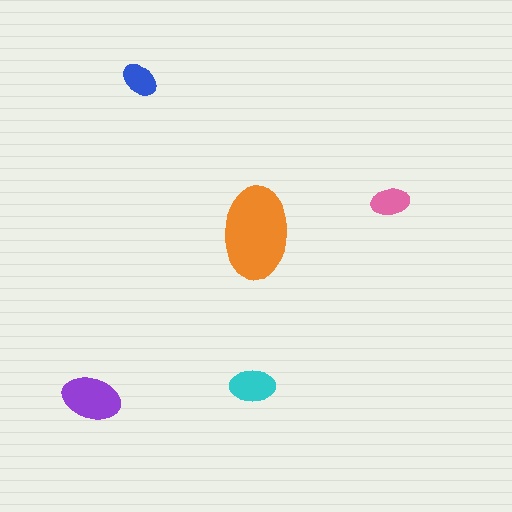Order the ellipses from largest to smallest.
the orange one, the purple one, the cyan one, the pink one, the blue one.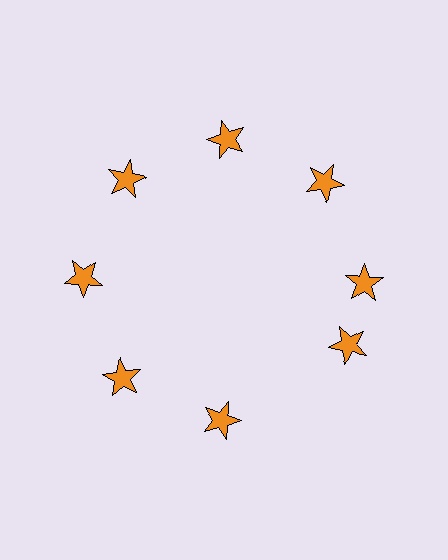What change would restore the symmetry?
The symmetry would be restored by rotating it back into even spacing with its neighbors so that all 8 stars sit at equal angles and equal distance from the center.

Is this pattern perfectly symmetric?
No. The 8 orange stars are arranged in a ring, but one element near the 4 o'clock position is rotated out of alignment along the ring, breaking the 8-fold rotational symmetry.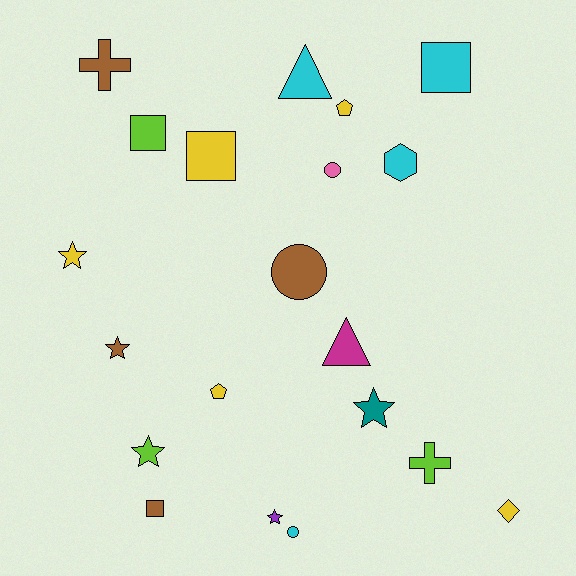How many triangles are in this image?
There are 2 triangles.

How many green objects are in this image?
There are no green objects.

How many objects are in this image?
There are 20 objects.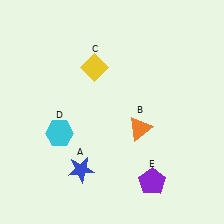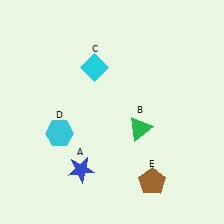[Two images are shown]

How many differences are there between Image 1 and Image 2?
There are 3 differences between the two images.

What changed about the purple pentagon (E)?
In Image 1, E is purple. In Image 2, it changed to brown.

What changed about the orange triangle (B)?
In Image 1, B is orange. In Image 2, it changed to green.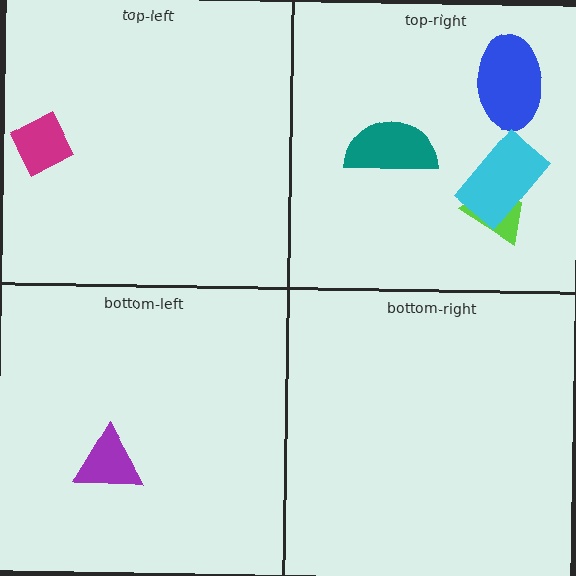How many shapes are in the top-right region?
4.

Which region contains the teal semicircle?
The top-right region.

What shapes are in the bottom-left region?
The purple triangle.